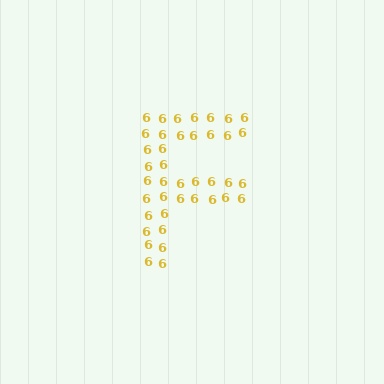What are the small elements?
The small elements are digit 6's.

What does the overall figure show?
The overall figure shows the letter F.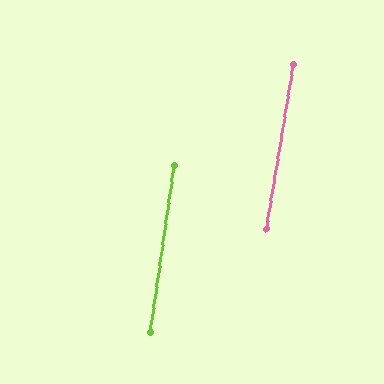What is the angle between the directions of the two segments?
Approximately 1 degree.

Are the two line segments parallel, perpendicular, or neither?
Parallel — their directions differ by only 1.2°.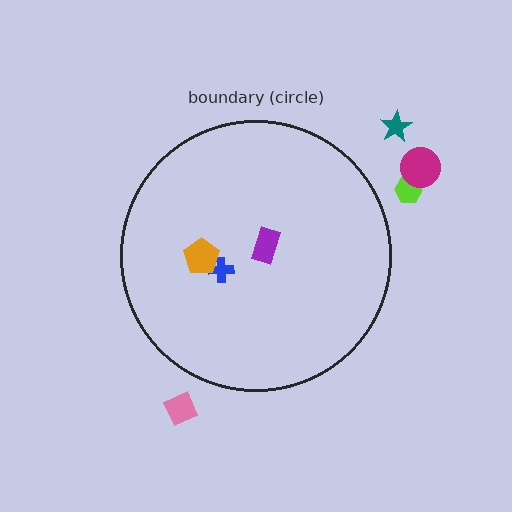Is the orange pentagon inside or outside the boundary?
Inside.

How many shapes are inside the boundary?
3 inside, 4 outside.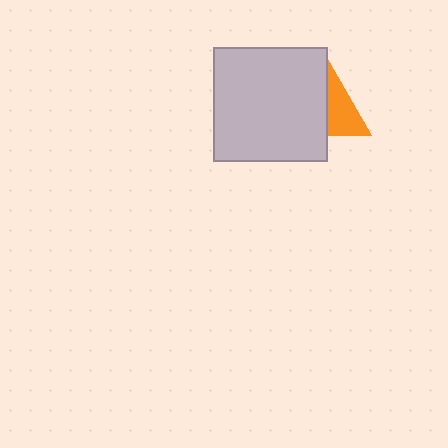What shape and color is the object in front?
The object in front is a light gray square.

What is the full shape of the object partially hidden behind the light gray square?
The partially hidden object is an orange triangle.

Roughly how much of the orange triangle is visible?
About half of it is visible (roughly 46%).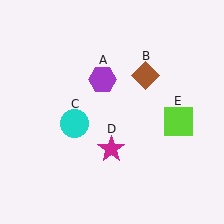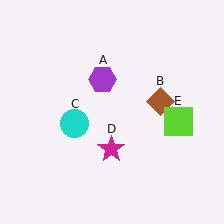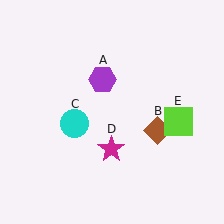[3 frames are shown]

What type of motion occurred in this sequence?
The brown diamond (object B) rotated clockwise around the center of the scene.